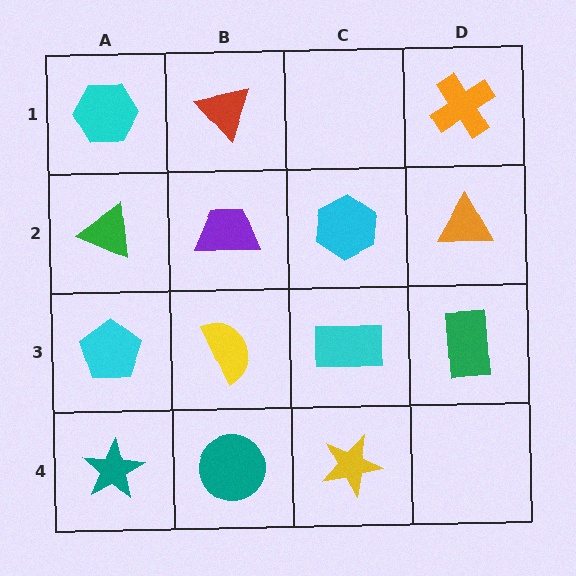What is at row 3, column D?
A green rectangle.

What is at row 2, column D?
An orange triangle.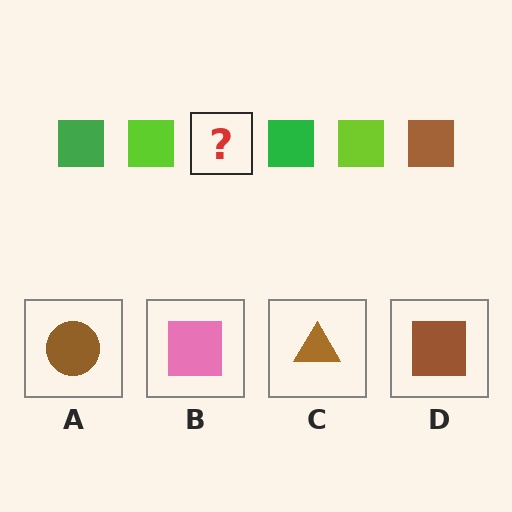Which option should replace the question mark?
Option D.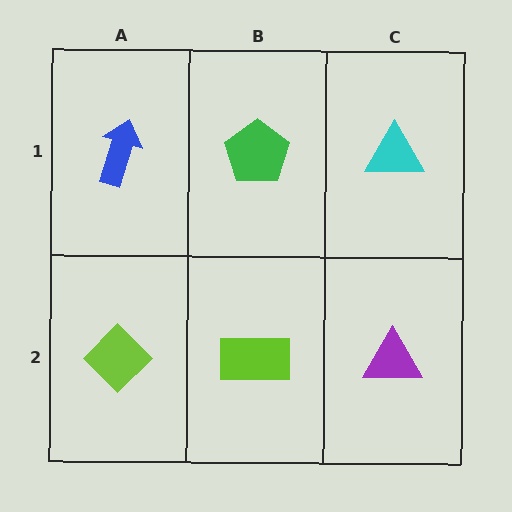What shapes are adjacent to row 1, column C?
A purple triangle (row 2, column C), a green pentagon (row 1, column B).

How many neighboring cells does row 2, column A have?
2.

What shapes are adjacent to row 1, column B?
A lime rectangle (row 2, column B), a blue arrow (row 1, column A), a cyan triangle (row 1, column C).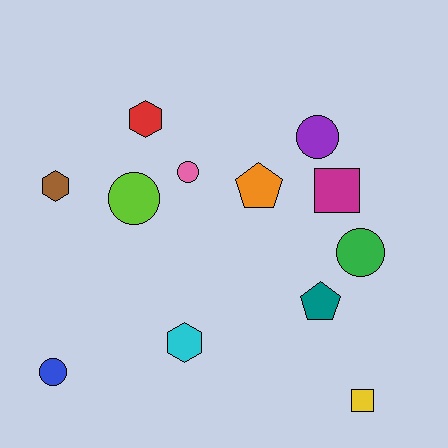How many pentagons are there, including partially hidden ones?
There are 2 pentagons.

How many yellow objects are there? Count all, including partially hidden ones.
There is 1 yellow object.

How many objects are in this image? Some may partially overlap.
There are 12 objects.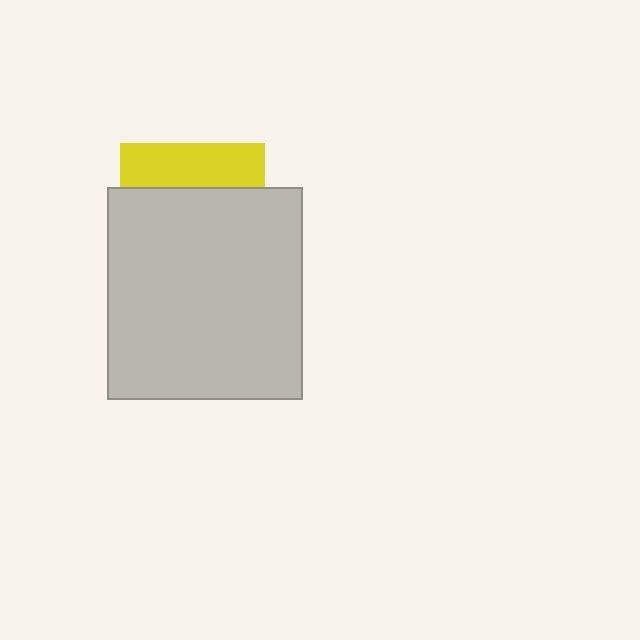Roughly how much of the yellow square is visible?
A small part of it is visible (roughly 30%).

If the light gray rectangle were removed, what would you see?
You would see the complete yellow square.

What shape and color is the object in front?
The object in front is a light gray rectangle.